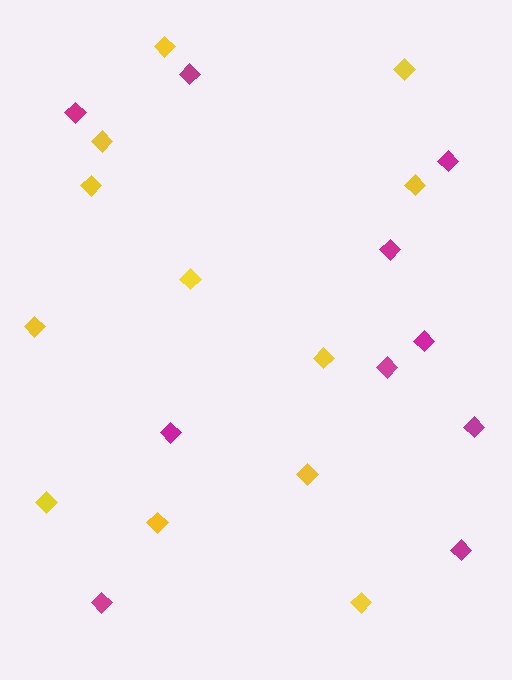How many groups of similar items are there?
There are 2 groups: one group of magenta diamonds (10) and one group of yellow diamonds (12).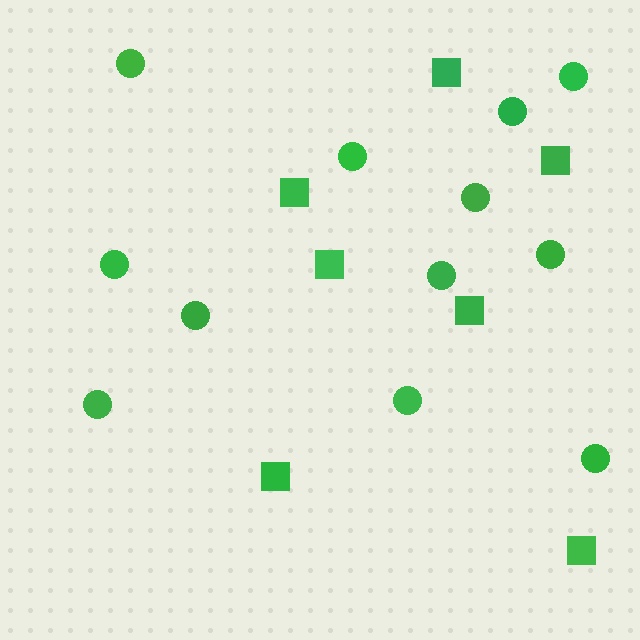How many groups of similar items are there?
There are 2 groups: one group of circles (12) and one group of squares (7).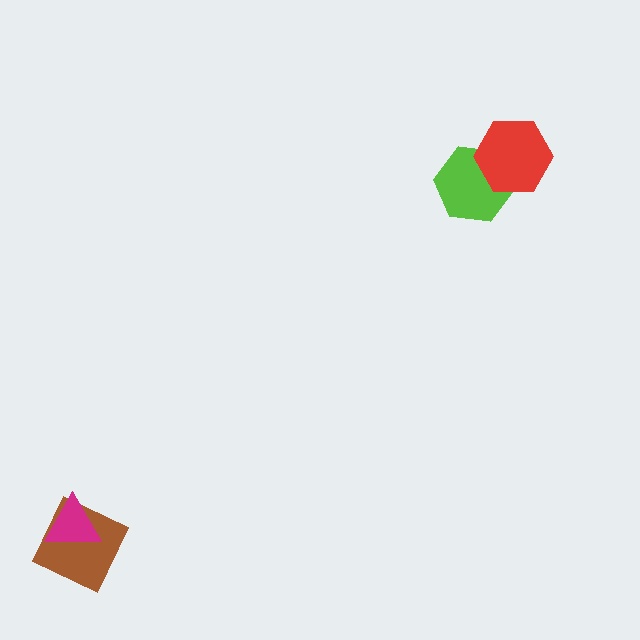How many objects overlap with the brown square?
1 object overlaps with the brown square.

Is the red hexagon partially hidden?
No, no other shape covers it.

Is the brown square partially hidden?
Yes, it is partially covered by another shape.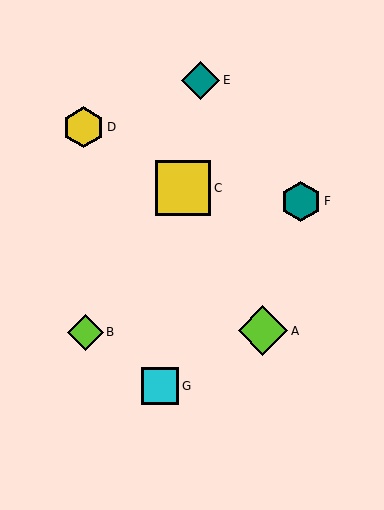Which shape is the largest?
The yellow square (labeled C) is the largest.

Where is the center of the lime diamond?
The center of the lime diamond is at (85, 332).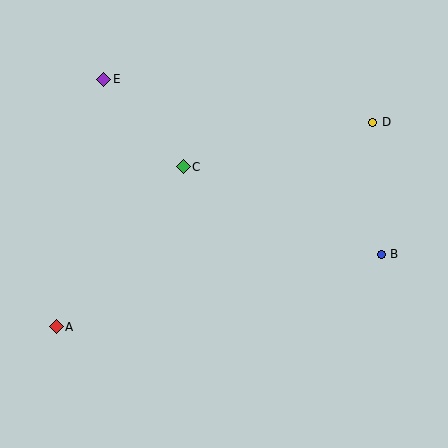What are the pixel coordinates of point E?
Point E is at (104, 79).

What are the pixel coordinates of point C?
Point C is at (183, 167).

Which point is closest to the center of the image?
Point C at (183, 167) is closest to the center.